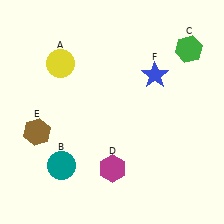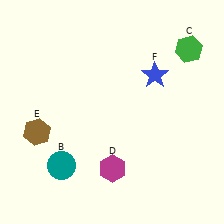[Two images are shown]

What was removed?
The yellow circle (A) was removed in Image 2.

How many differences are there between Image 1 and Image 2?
There is 1 difference between the two images.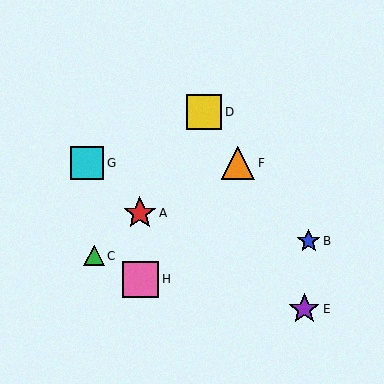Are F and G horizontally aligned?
Yes, both are at y≈163.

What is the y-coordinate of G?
Object G is at y≈163.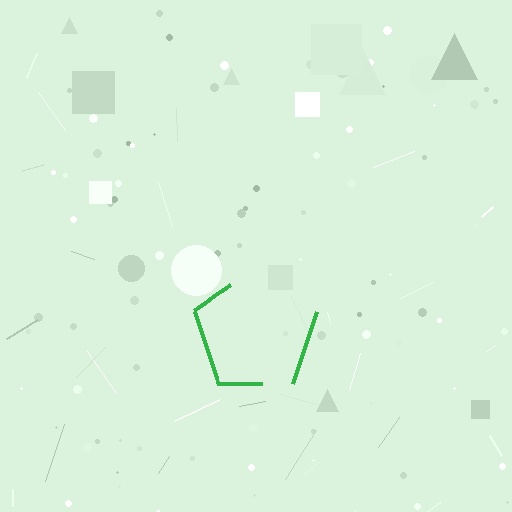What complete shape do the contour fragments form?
The contour fragments form a pentagon.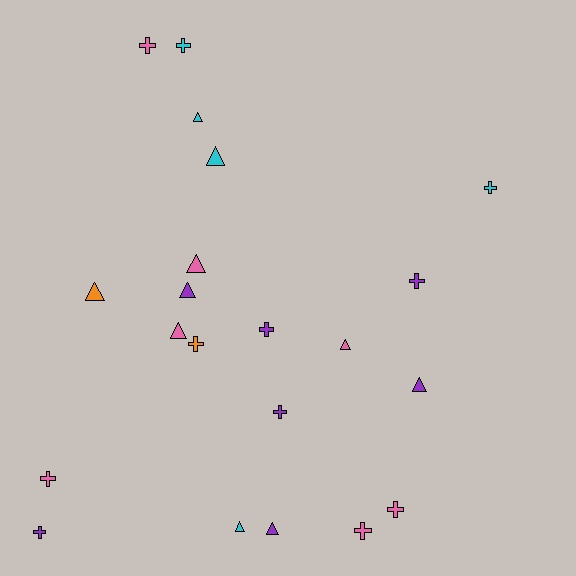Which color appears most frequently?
Pink, with 7 objects.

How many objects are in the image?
There are 21 objects.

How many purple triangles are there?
There are 3 purple triangles.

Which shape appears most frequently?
Cross, with 11 objects.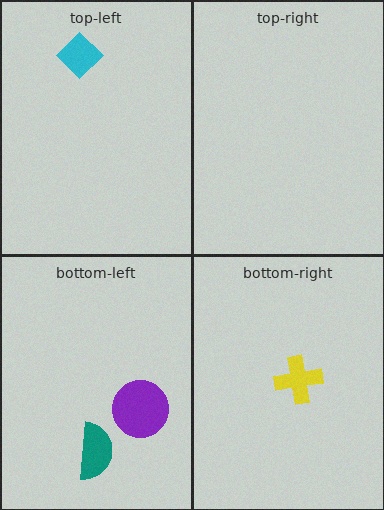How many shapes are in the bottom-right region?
1.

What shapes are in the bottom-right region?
The yellow cross.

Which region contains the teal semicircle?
The bottom-left region.